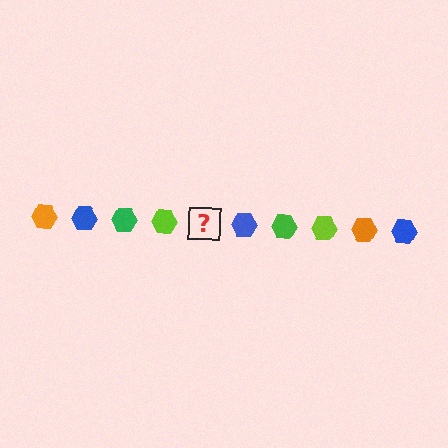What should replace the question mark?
The question mark should be replaced with an orange hexagon.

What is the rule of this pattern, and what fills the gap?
The rule is that the pattern cycles through orange, blue, green, lime hexagons. The gap should be filled with an orange hexagon.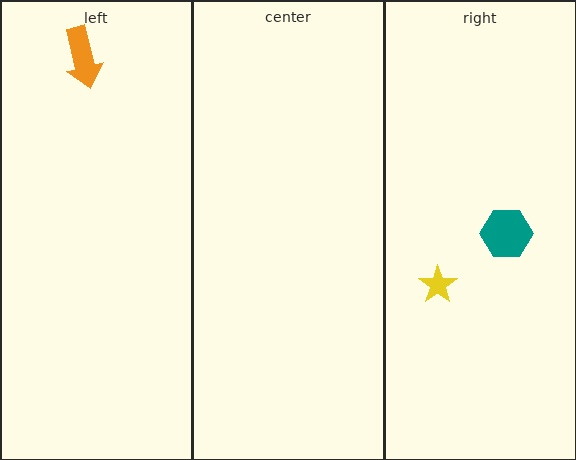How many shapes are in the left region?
1.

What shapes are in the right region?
The teal hexagon, the yellow star.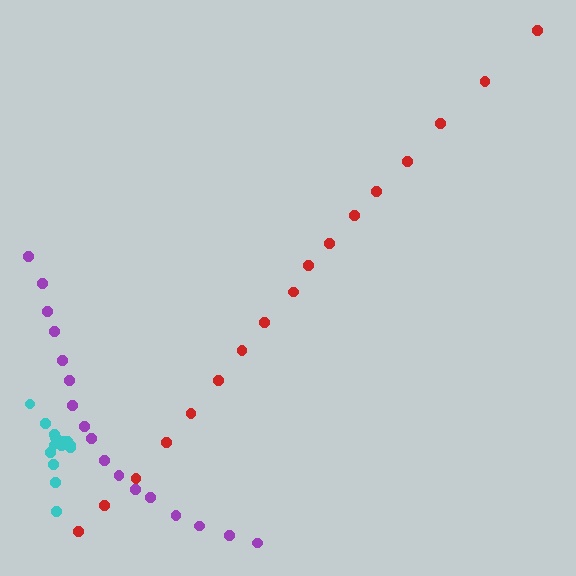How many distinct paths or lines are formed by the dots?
There are 3 distinct paths.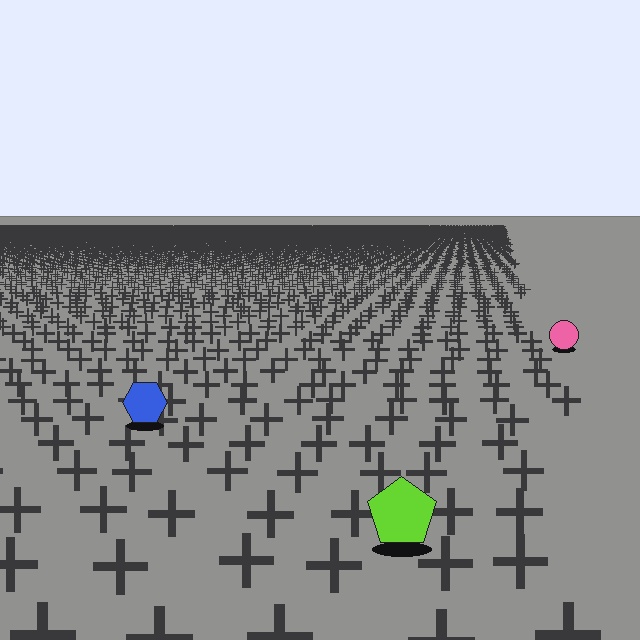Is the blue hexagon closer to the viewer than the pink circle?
Yes. The blue hexagon is closer — you can tell from the texture gradient: the ground texture is coarser near it.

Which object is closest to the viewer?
The lime pentagon is closest. The texture marks near it are larger and more spread out.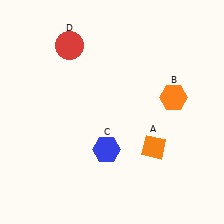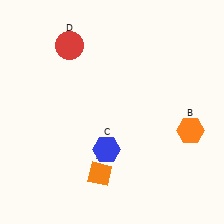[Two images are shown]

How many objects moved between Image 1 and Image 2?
2 objects moved between the two images.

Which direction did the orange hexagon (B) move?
The orange hexagon (B) moved down.